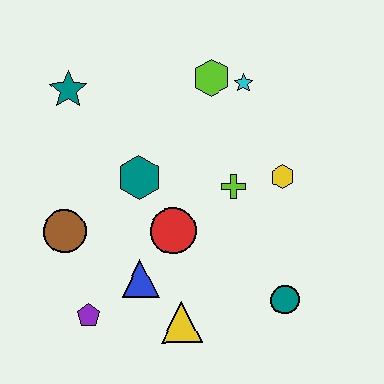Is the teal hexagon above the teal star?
No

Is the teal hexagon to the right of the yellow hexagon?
No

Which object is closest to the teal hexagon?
The red circle is closest to the teal hexagon.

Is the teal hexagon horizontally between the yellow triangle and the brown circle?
Yes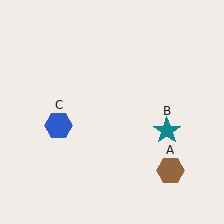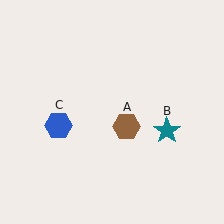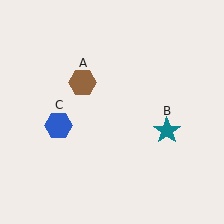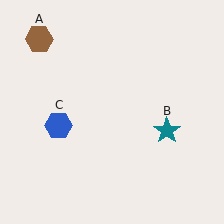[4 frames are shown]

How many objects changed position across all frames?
1 object changed position: brown hexagon (object A).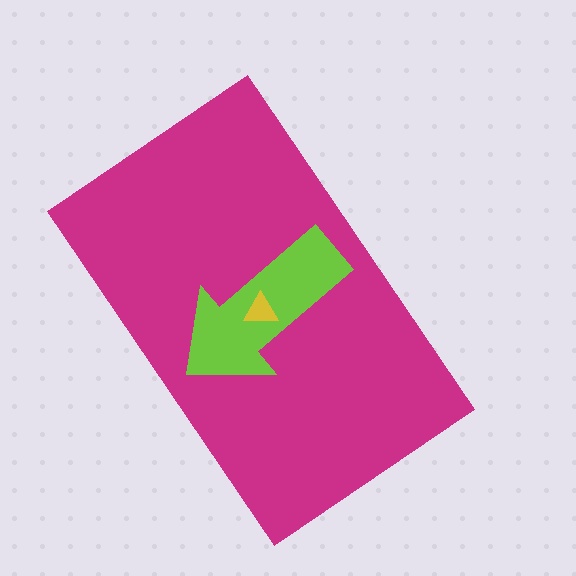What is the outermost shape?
The magenta rectangle.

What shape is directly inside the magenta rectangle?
The lime arrow.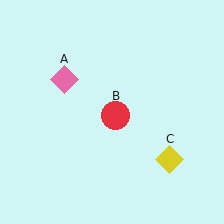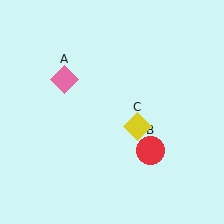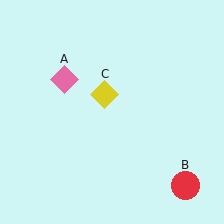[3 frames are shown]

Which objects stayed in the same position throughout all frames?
Pink diamond (object A) remained stationary.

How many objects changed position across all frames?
2 objects changed position: red circle (object B), yellow diamond (object C).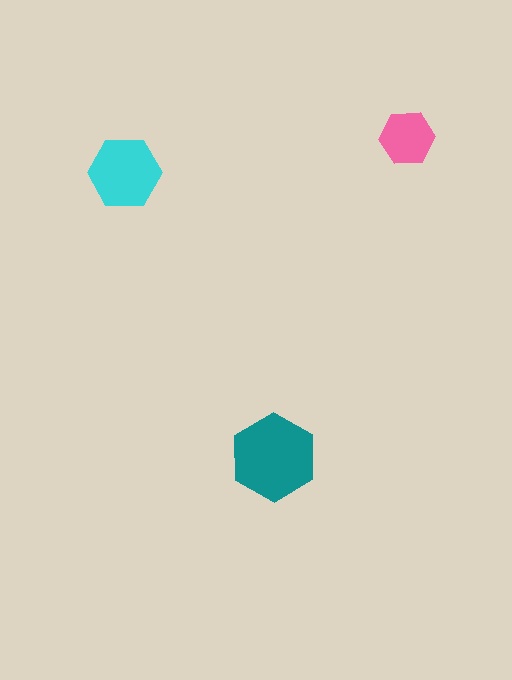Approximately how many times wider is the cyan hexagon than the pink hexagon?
About 1.5 times wider.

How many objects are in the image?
There are 3 objects in the image.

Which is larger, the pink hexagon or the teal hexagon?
The teal one.